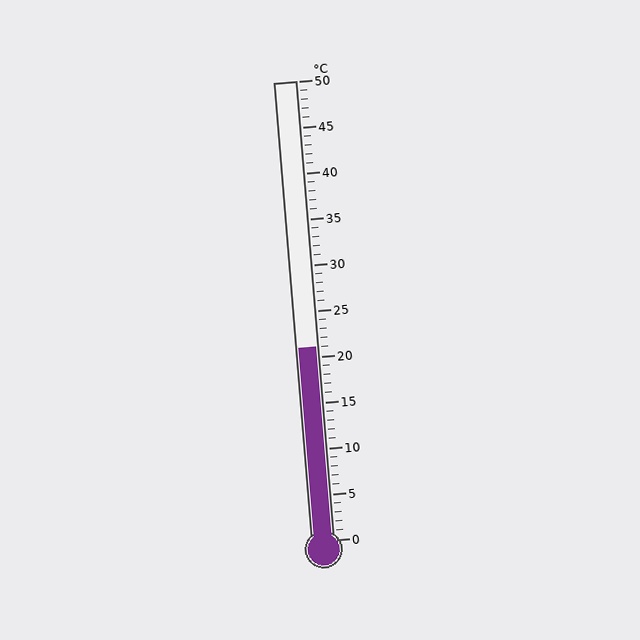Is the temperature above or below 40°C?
The temperature is below 40°C.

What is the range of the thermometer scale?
The thermometer scale ranges from 0°C to 50°C.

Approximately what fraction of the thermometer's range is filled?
The thermometer is filled to approximately 40% of its range.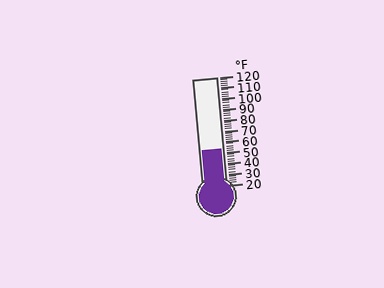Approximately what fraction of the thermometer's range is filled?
The thermometer is filled to approximately 35% of its range.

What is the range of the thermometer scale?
The thermometer scale ranges from 20°F to 120°F.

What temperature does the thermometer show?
The thermometer shows approximately 54°F.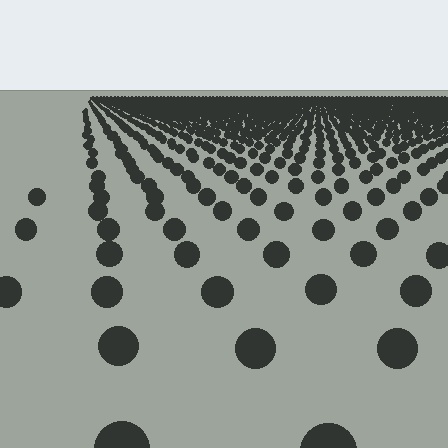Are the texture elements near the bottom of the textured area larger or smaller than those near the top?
Larger. Near the bottom, elements are closer to the viewer and appear at a bigger on-screen size.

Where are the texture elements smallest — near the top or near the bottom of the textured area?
Near the top.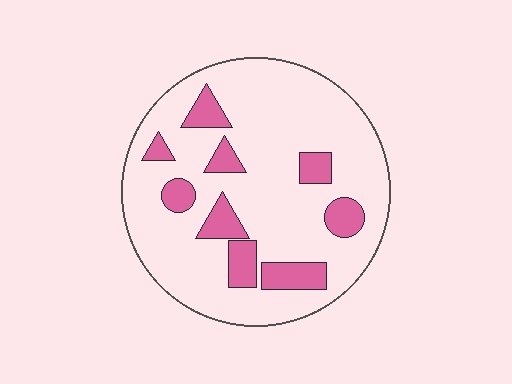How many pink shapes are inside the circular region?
9.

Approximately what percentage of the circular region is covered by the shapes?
Approximately 20%.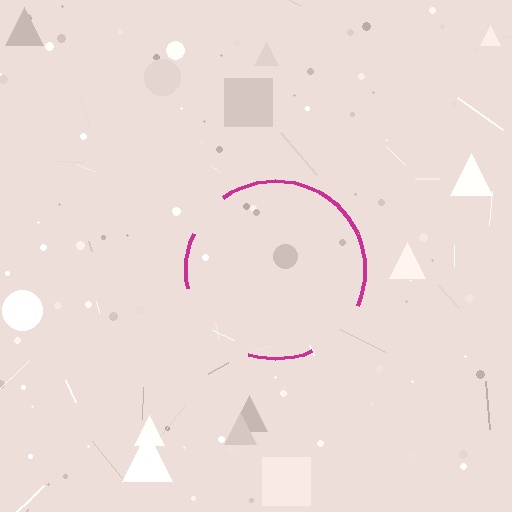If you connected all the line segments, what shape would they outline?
They would outline a circle.